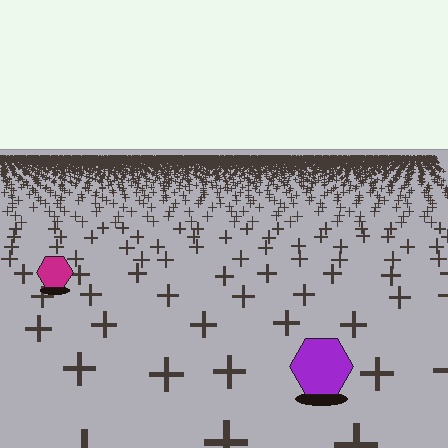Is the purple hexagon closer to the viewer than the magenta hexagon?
Yes. The purple hexagon is closer — you can tell from the texture gradient: the ground texture is coarser near it.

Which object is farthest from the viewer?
The magenta hexagon is farthest from the viewer. It appears smaller and the ground texture around it is denser.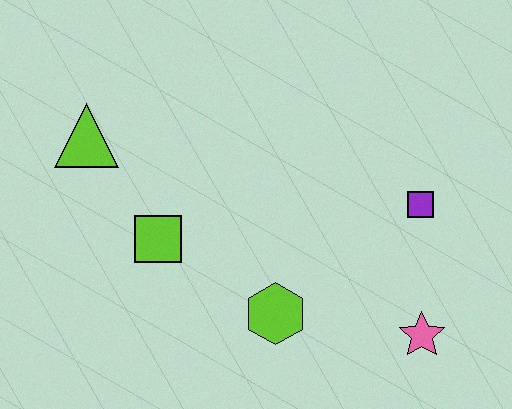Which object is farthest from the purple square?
The lime triangle is farthest from the purple square.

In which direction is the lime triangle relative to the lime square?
The lime triangle is above the lime square.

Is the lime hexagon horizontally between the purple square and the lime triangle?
Yes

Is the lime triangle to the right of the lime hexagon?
No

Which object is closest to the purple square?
The pink star is closest to the purple square.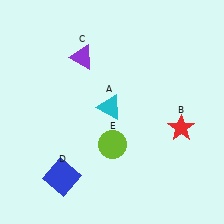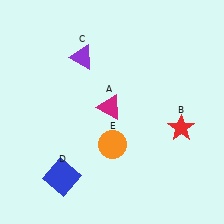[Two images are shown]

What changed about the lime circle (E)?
In Image 1, E is lime. In Image 2, it changed to orange.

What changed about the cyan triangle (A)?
In Image 1, A is cyan. In Image 2, it changed to magenta.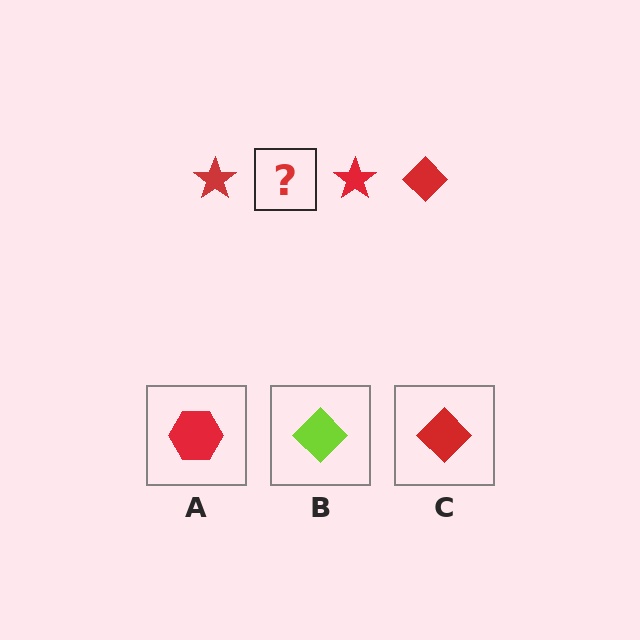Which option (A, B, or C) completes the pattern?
C.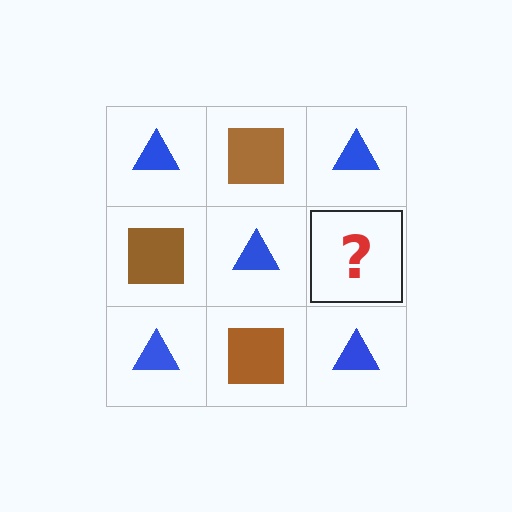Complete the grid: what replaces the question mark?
The question mark should be replaced with a brown square.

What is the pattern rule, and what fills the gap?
The rule is that it alternates blue triangle and brown square in a checkerboard pattern. The gap should be filled with a brown square.